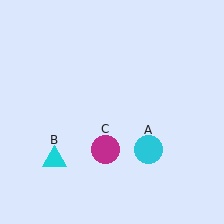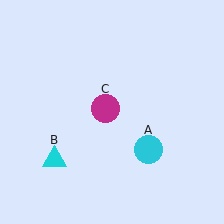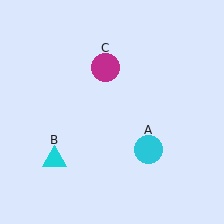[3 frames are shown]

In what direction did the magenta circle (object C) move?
The magenta circle (object C) moved up.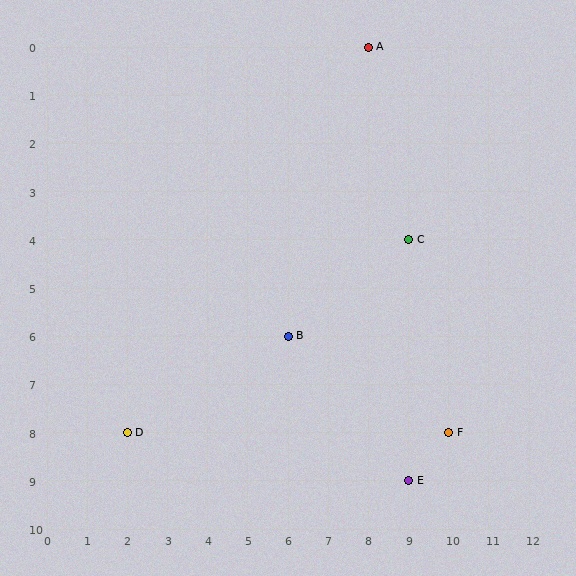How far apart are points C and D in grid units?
Points C and D are 7 columns and 4 rows apart (about 8.1 grid units diagonally).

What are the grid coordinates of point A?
Point A is at grid coordinates (8, 0).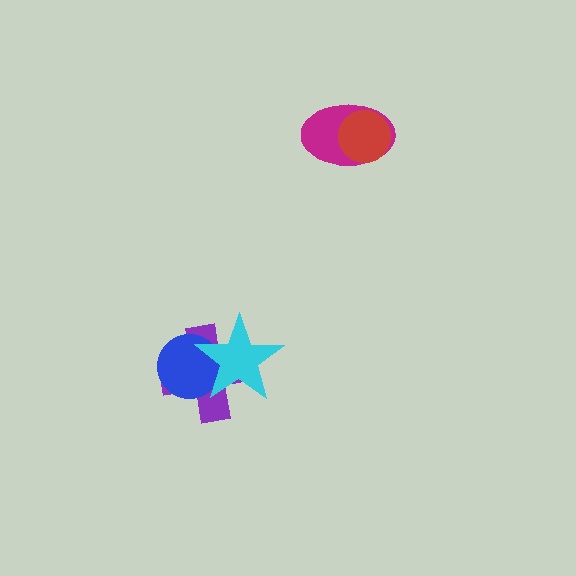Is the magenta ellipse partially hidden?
Yes, it is partially covered by another shape.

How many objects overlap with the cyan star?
2 objects overlap with the cyan star.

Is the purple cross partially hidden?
Yes, it is partially covered by another shape.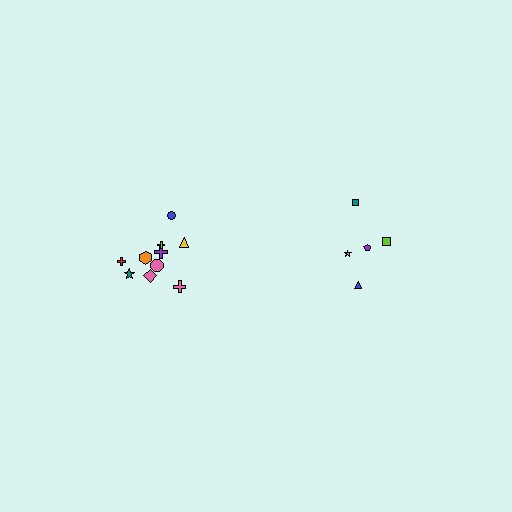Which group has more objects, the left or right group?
The left group.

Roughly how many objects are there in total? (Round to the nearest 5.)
Roughly 15 objects in total.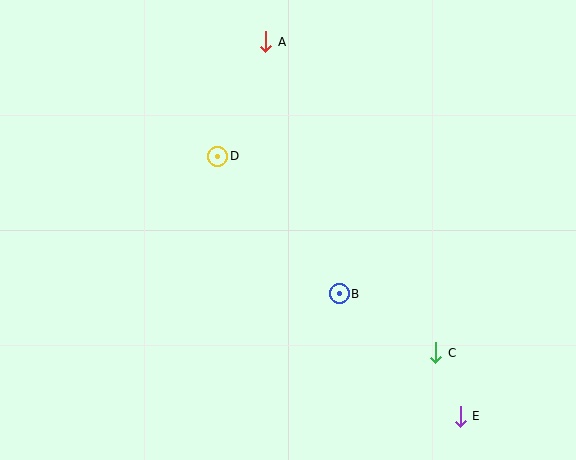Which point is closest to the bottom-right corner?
Point E is closest to the bottom-right corner.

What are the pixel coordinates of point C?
Point C is at (436, 353).